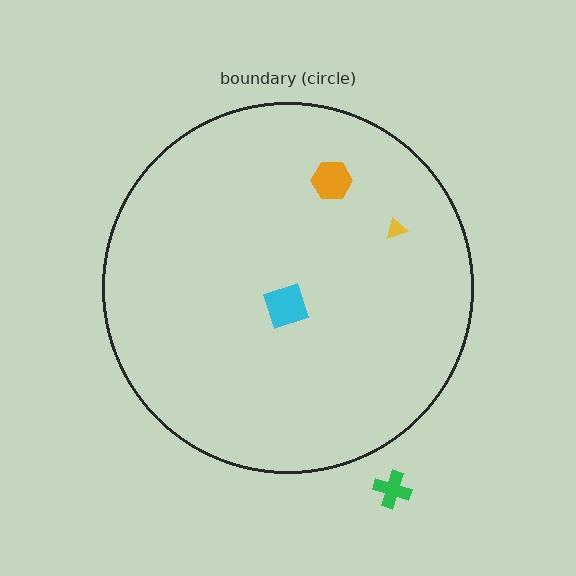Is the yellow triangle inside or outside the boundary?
Inside.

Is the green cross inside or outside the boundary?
Outside.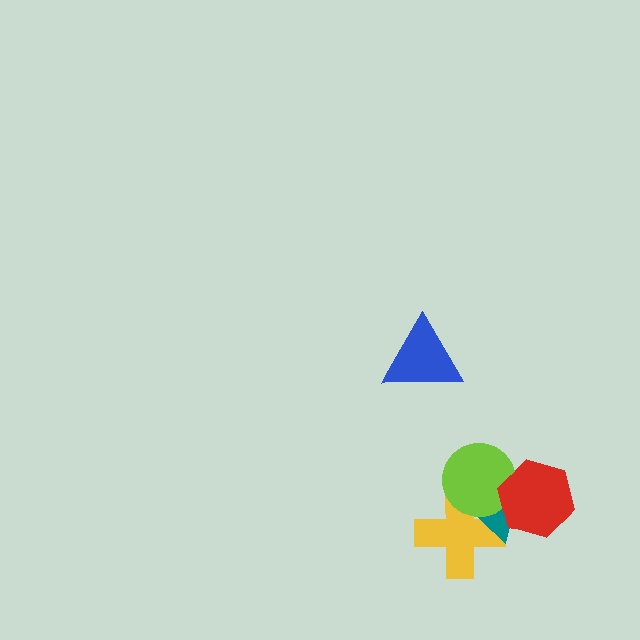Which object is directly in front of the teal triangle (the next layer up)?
The lime circle is directly in front of the teal triangle.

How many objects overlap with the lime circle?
3 objects overlap with the lime circle.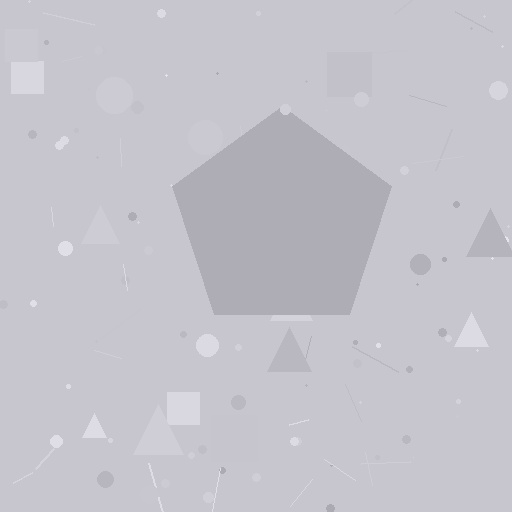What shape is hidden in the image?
A pentagon is hidden in the image.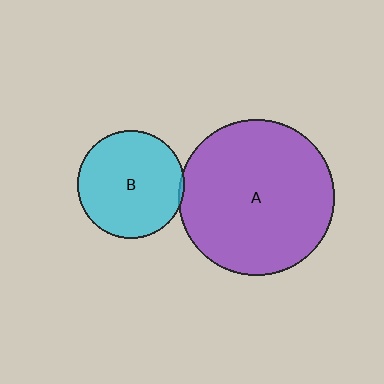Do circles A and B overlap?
Yes.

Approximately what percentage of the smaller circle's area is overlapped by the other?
Approximately 5%.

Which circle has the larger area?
Circle A (purple).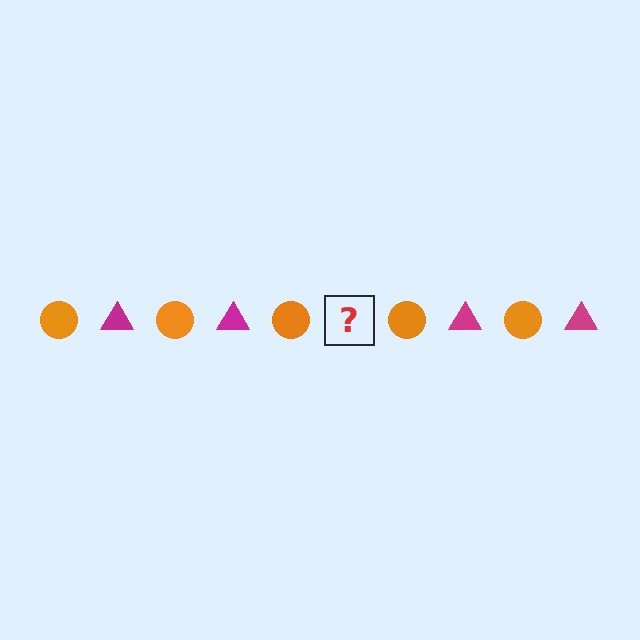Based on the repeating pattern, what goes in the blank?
The blank should be a magenta triangle.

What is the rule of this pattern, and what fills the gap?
The rule is that the pattern alternates between orange circle and magenta triangle. The gap should be filled with a magenta triangle.